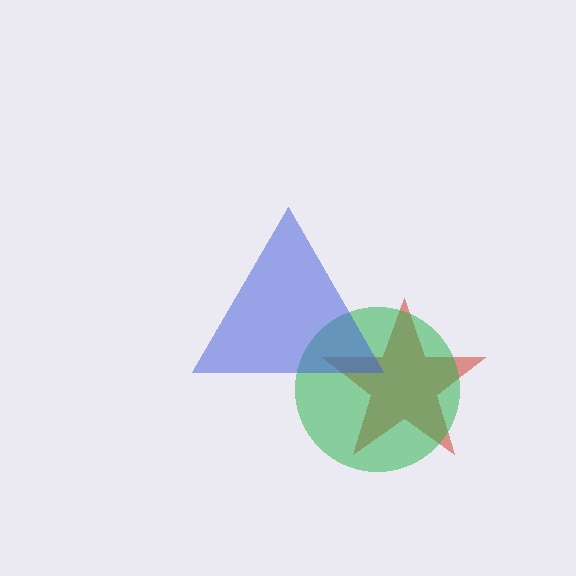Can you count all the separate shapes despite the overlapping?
Yes, there are 3 separate shapes.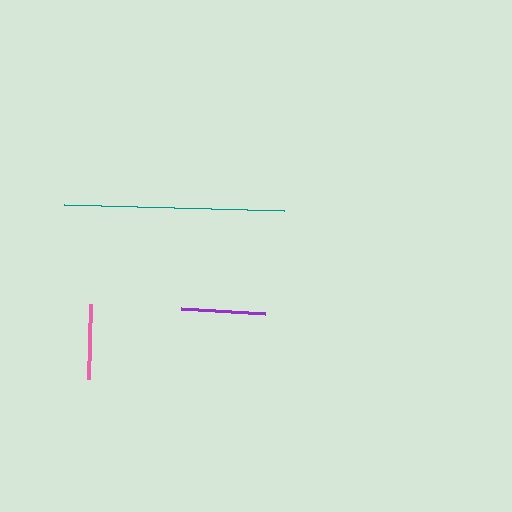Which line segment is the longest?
The teal line is the longest at approximately 220 pixels.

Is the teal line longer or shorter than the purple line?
The teal line is longer than the purple line.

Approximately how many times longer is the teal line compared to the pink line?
The teal line is approximately 2.9 times the length of the pink line.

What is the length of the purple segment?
The purple segment is approximately 84 pixels long.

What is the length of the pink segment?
The pink segment is approximately 75 pixels long.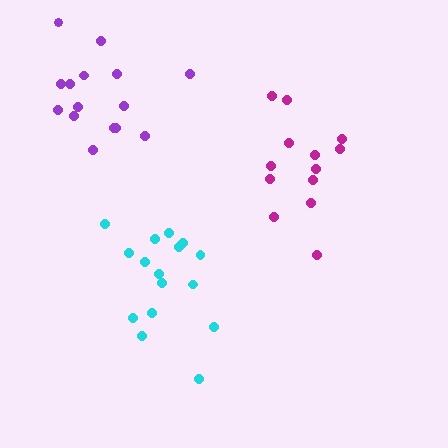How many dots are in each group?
Group 1: 13 dots, Group 2: 16 dots, Group 3: 16 dots (45 total).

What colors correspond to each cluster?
The clusters are colored: magenta, purple, cyan.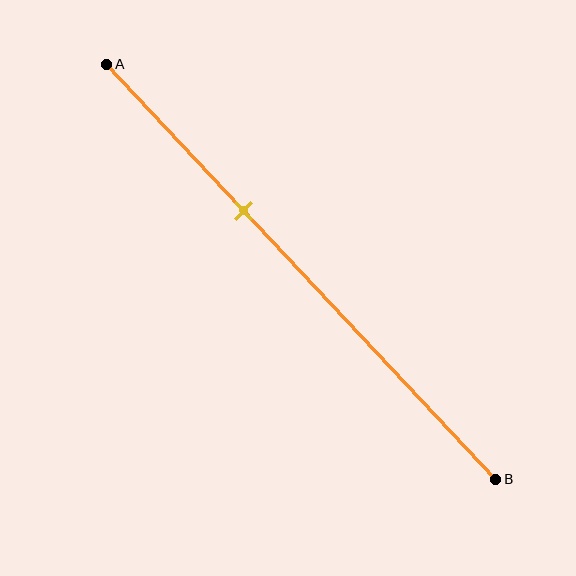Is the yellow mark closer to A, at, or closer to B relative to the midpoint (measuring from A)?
The yellow mark is closer to point A than the midpoint of segment AB.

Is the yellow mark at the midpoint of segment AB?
No, the mark is at about 35% from A, not at the 50% midpoint.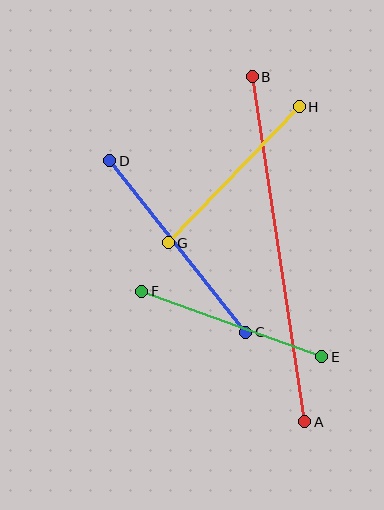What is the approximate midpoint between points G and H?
The midpoint is at approximately (234, 175) pixels.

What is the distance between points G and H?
The distance is approximately 189 pixels.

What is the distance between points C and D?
The distance is approximately 219 pixels.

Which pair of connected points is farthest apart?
Points A and B are farthest apart.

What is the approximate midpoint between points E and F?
The midpoint is at approximately (232, 324) pixels.